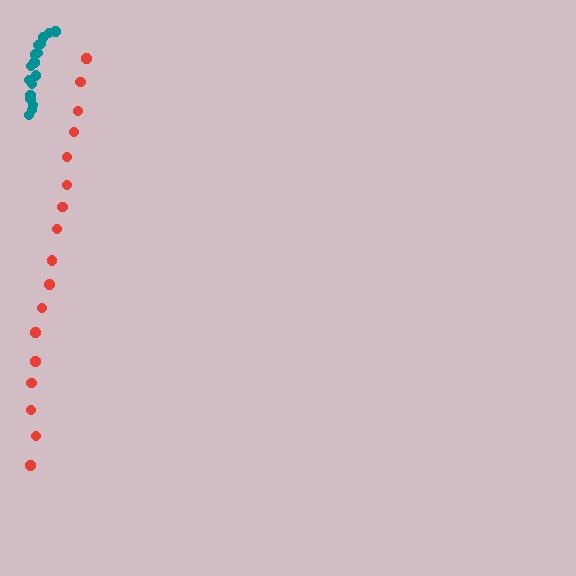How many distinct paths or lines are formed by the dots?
There are 2 distinct paths.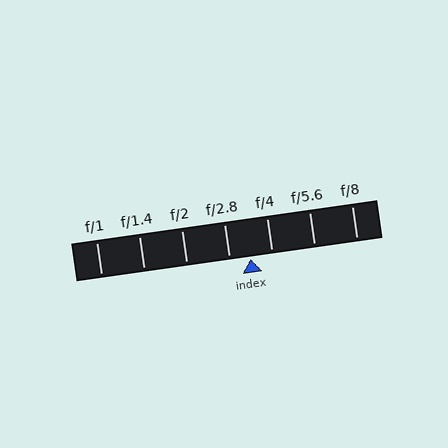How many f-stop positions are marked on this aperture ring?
There are 7 f-stop positions marked.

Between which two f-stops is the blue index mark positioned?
The index mark is between f/2.8 and f/4.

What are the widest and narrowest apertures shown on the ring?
The widest aperture shown is f/1 and the narrowest is f/8.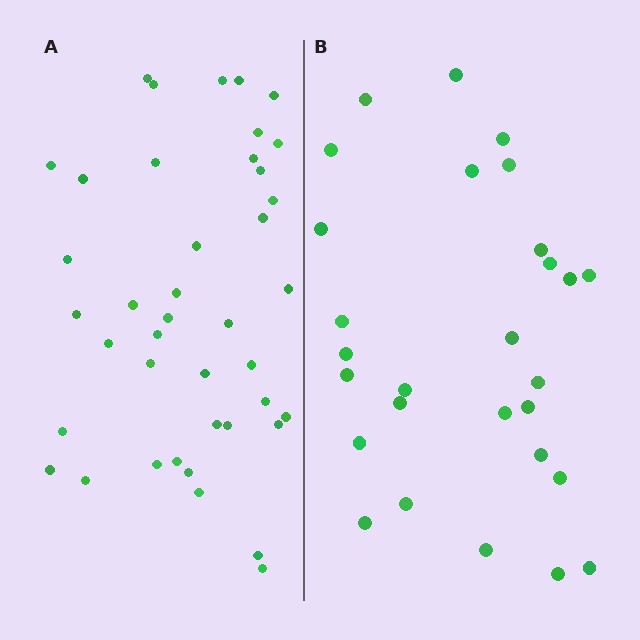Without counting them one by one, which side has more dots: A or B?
Region A (the left region) has more dots.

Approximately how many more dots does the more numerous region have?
Region A has approximately 15 more dots than region B.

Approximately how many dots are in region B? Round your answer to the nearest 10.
About 30 dots. (The exact count is 28, which rounds to 30.)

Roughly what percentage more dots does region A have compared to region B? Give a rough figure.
About 45% more.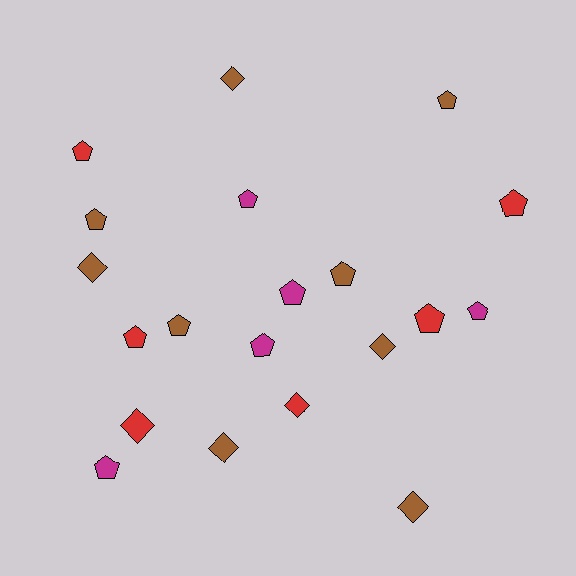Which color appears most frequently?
Brown, with 9 objects.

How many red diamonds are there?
There are 2 red diamonds.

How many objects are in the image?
There are 20 objects.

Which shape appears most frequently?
Pentagon, with 13 objects.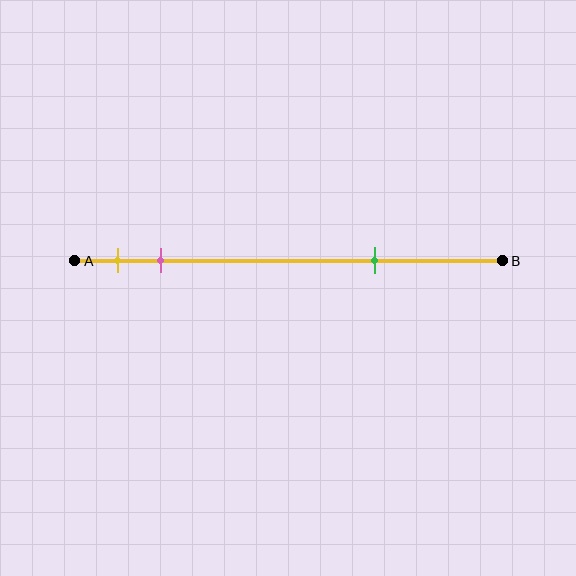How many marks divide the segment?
There are 3 marks dividing the segment.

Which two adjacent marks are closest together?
The yellow and pink marks are the closest adjacent pair.